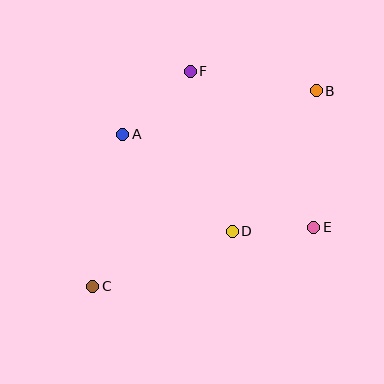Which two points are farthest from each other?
Points B and C are farthest from each other.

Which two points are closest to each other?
Points D and E are closest to each other.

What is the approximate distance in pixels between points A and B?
The distance between A and B is approximately 198 pixels.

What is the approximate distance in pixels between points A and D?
The distance between A and D is approximately 146 pixels.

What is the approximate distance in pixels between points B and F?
The distance between B and F is approximately 128 pixels.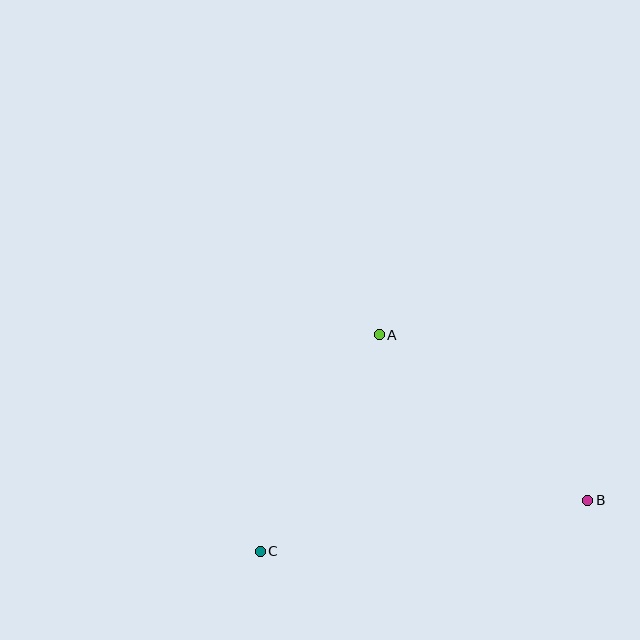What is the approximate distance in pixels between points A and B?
The distance between A and B is approximately 266 pixels.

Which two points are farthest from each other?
Points B and C are farthest from each other.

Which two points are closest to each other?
Points A and C are closest to each other.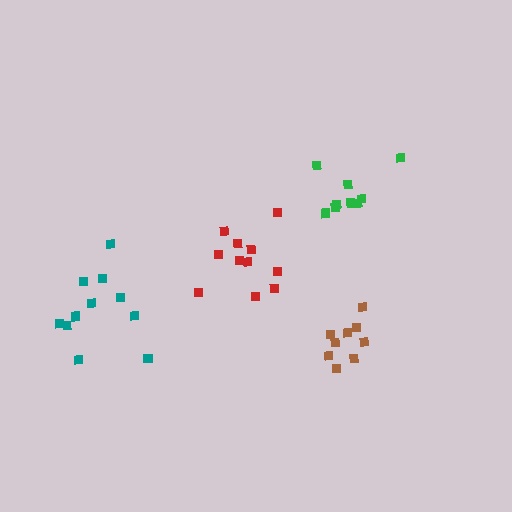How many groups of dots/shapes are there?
There are 4 groups.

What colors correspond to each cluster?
The clusters are colored: green, brown, teal, red.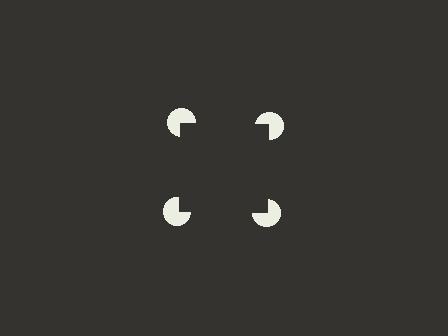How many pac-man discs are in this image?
There are 4 — one at each vertex of the illusory square.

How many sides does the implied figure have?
4 sides.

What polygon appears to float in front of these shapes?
An illusory square — its edges are inferred from the aligned wedge cuts in the pac-man discs, not physically drawn.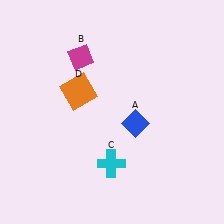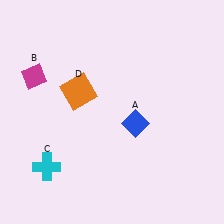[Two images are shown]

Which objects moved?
The objects that moved are: the magenta diamond (B), the cyan cross (C).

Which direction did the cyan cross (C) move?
The cyan cross (C) moved left.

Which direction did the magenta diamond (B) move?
The magenta diamond (B) moved left.